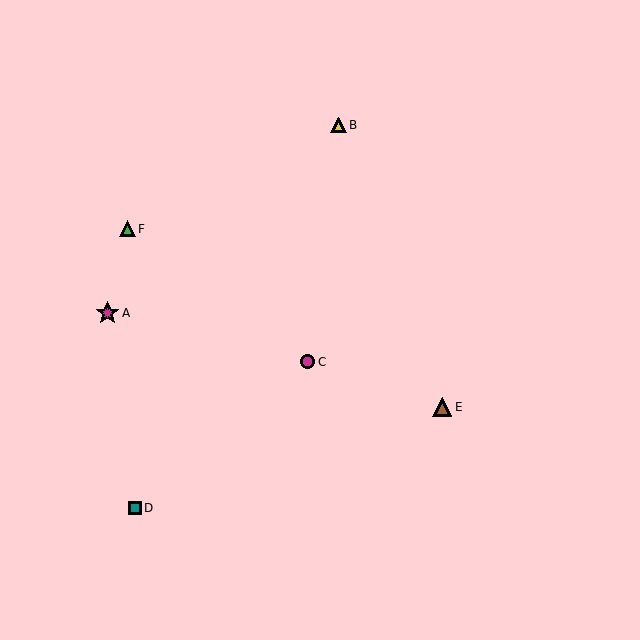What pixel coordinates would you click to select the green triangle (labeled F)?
Click at (127, 229) to select the green triangle F.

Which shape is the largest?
The magenta star (labeled A) is the largest.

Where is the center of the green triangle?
The center of the green triangle is at (127, 229).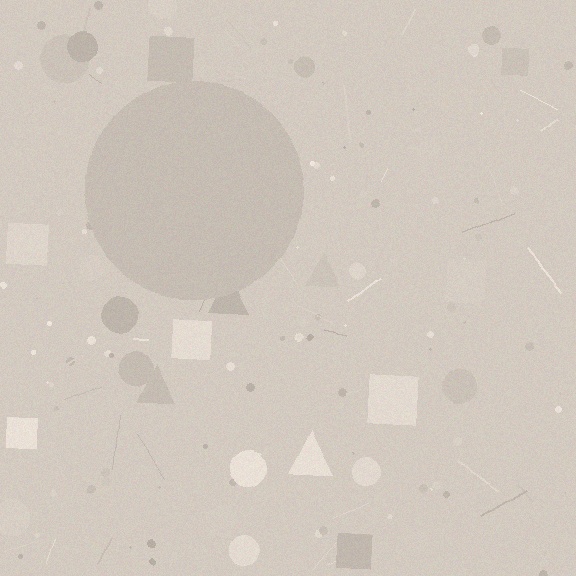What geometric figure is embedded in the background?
A circle is embedded in the background.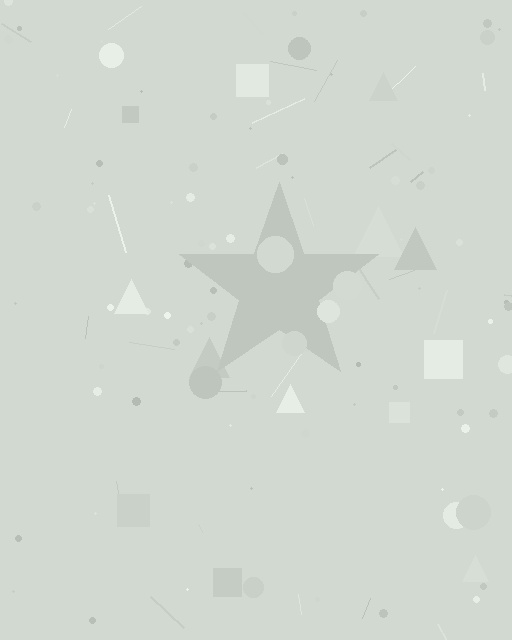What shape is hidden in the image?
A star is hidden in the image.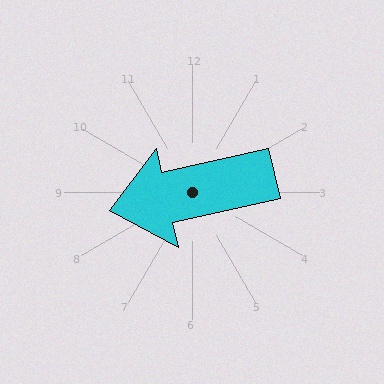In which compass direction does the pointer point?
West.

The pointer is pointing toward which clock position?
Roughly 9 o'clock.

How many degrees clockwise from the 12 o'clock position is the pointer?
Approximately 257 degrees.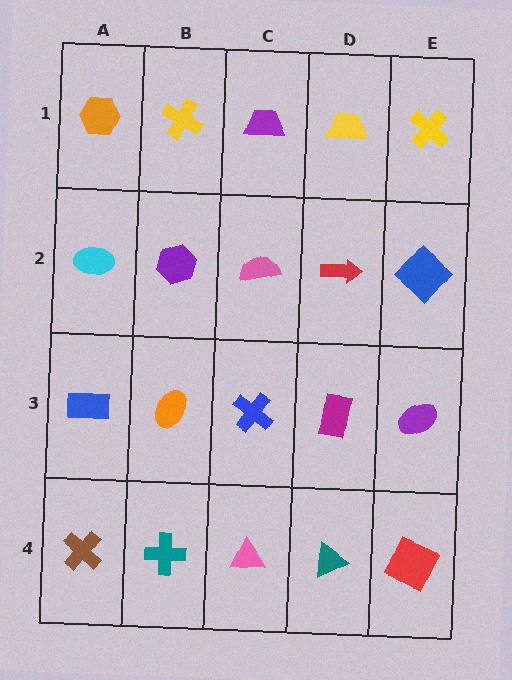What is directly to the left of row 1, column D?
A purple trapezoid.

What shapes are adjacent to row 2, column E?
A yellow cross (row 1, column E), a purple ellipse (row 3, column E), a red arrow (row 2, column D).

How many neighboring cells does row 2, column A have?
3.